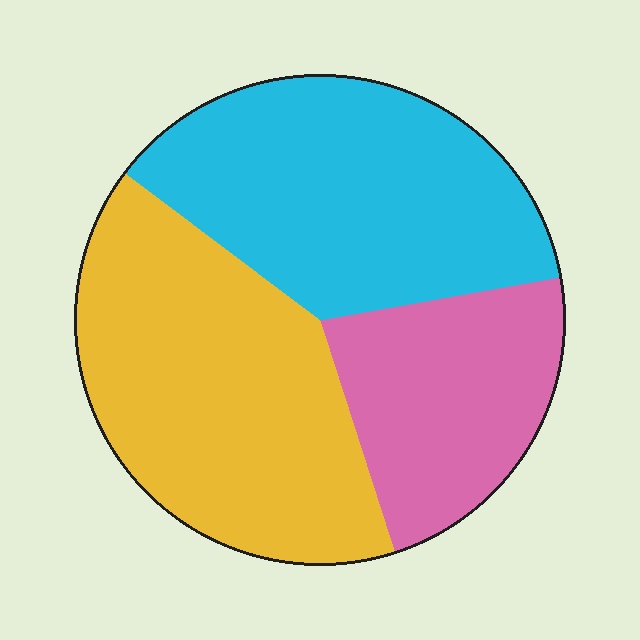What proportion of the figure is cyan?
Cyan takes up between a quarter and a half of the figure.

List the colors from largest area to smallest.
From largest to smallest: yellow, cyan, pink.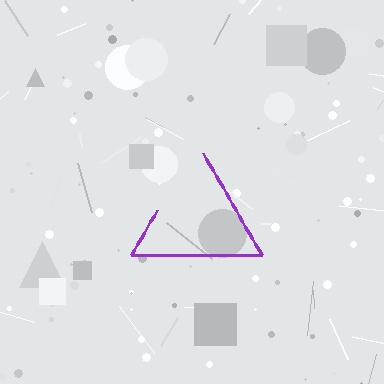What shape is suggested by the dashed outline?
The dashed outline suggests a triangle.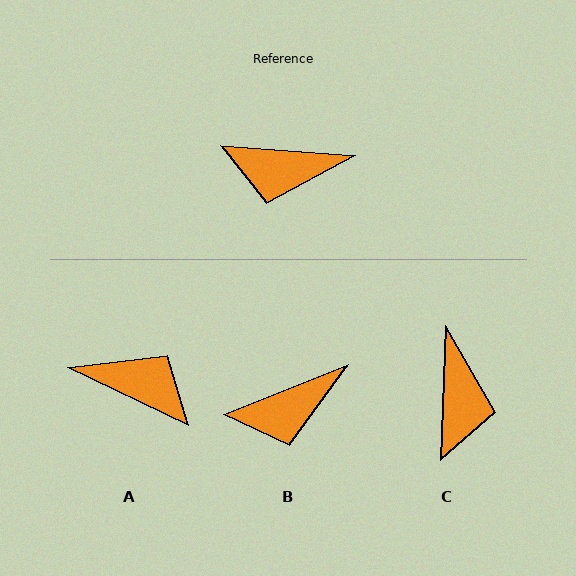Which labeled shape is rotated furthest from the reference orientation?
A, about 158 degrees away.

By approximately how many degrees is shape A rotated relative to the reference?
Approximately 158 degrees counter-clockwise.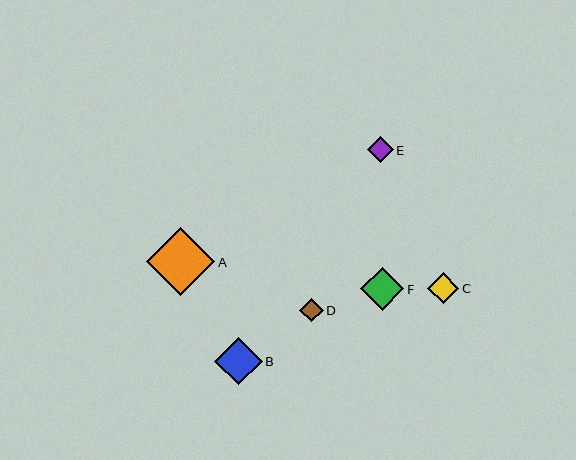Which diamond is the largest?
Diamond A is the largest with a size of approximately 68 pixels.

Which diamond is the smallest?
Diamond D is the smallest with a size of approximately 24 pixels.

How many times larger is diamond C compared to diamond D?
Diamond C is approximately 1.3 times the size of diamond D.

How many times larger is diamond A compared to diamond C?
Diamond A is approximately 2.2 times the size of diamond C.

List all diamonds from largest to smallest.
From largest to smallest: A, B, F, C, E, D.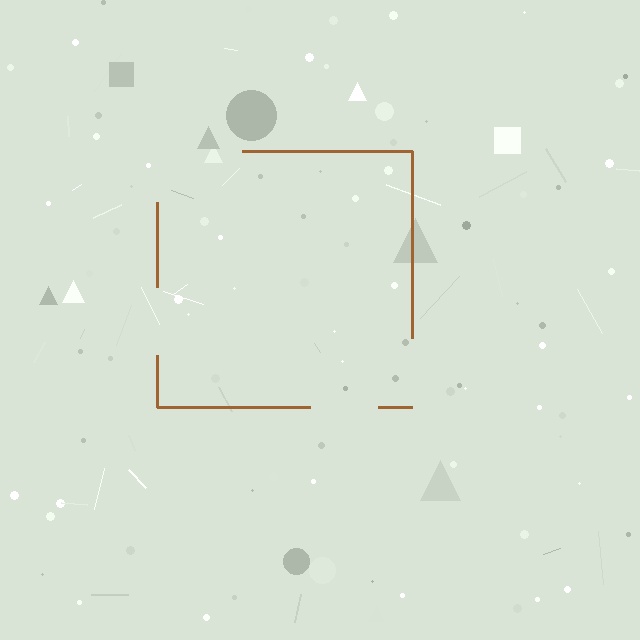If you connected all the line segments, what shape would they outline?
They would outline a square.